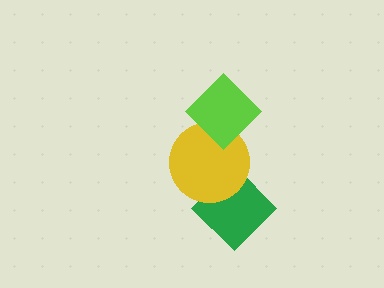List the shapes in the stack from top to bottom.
From top to bottom: the lime diamond, the yellow circle, the green diamond.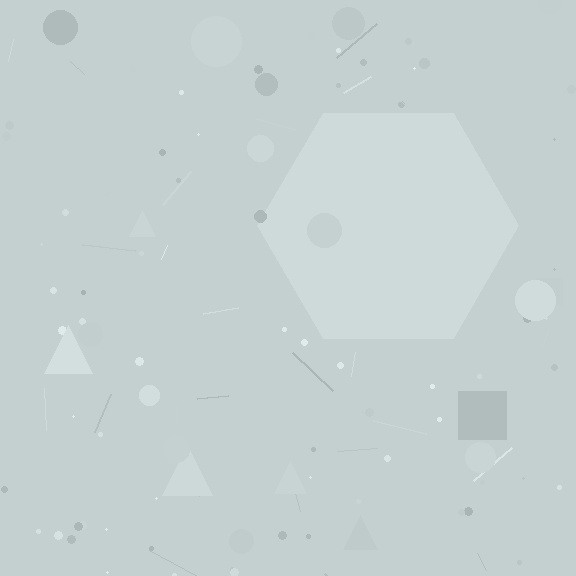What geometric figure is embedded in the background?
A hexagon is embedded in the background.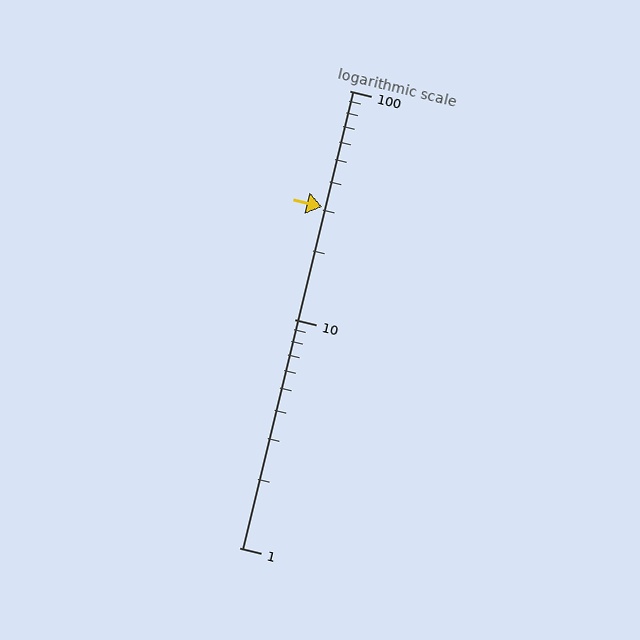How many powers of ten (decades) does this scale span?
The scale spans 2 decades, from 1 to 100.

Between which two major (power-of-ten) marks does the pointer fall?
The pointer is between 10 and 100.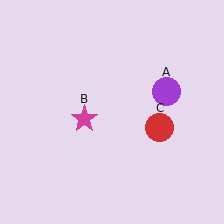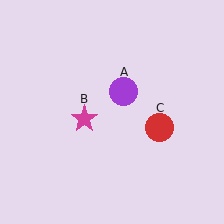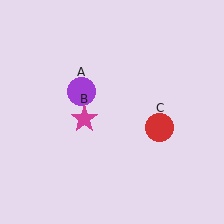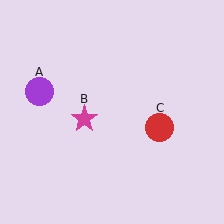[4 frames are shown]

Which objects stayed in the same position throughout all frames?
Magenta star (object B) and red circle (object C) remained stationary.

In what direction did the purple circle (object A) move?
The purple circle (object A) moved left.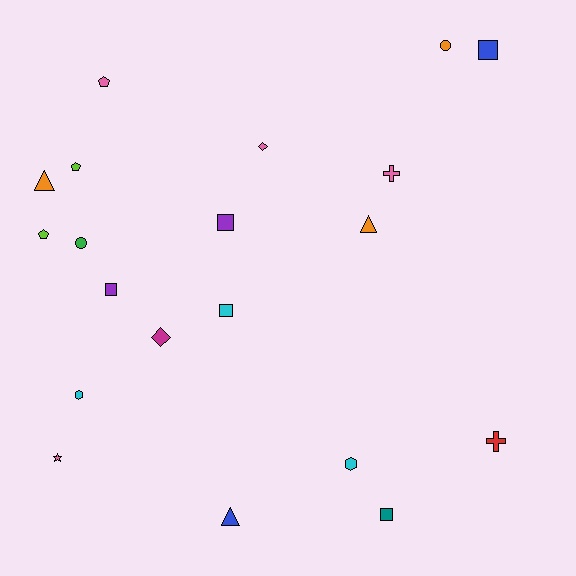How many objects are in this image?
There are 20 objects.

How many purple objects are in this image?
There are 2 purple objects.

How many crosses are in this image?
There are 2 crosses.